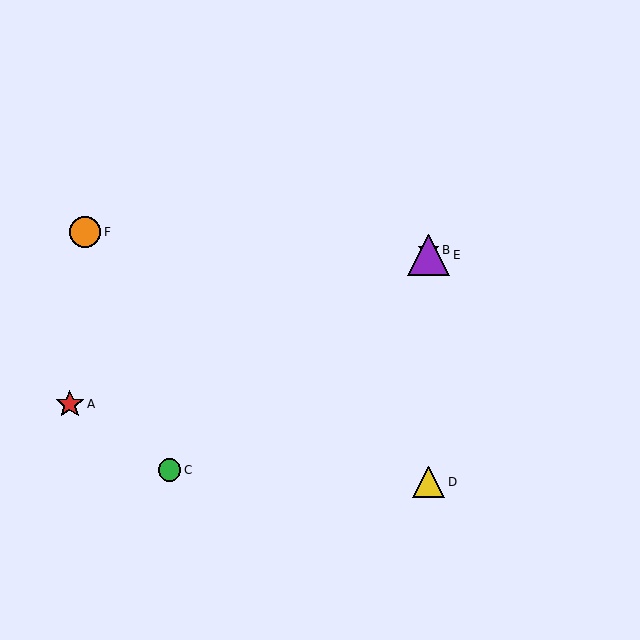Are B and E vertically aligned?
Yes, both are at x≈429.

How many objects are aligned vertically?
3 objects (B, D, E) are aligned vertically.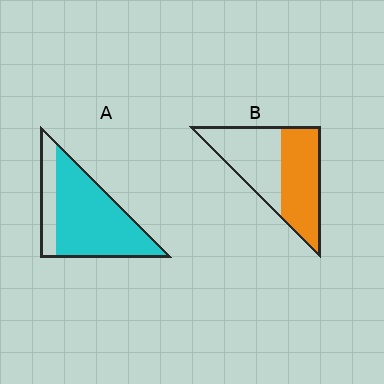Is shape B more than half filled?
Roughly half.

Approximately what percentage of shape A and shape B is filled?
A is approximately 75% and B is approximately 50%.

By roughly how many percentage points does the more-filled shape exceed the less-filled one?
By roughly 25 percentage points (A over B).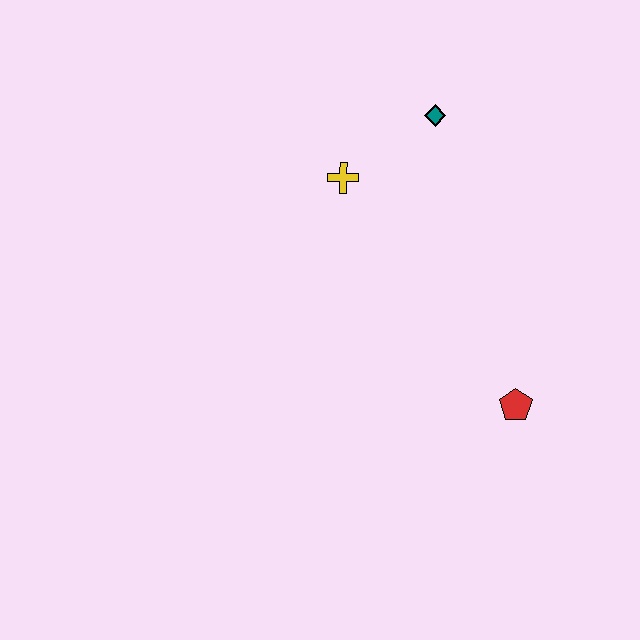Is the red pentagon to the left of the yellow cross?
No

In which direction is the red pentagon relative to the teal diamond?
The red pentagon is below the teal diamond.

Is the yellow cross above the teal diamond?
No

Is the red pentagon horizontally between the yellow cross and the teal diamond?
No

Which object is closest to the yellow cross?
The teal diamond is closest to the yellow cross.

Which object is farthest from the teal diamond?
The red pentagon is farthest from the teal diamond.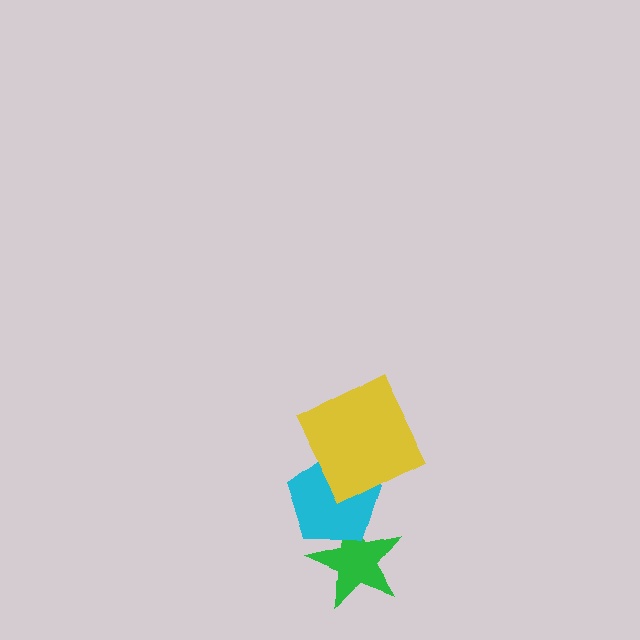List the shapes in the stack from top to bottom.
From top to bottom: the yellow square, the cyan pentagon, the green star.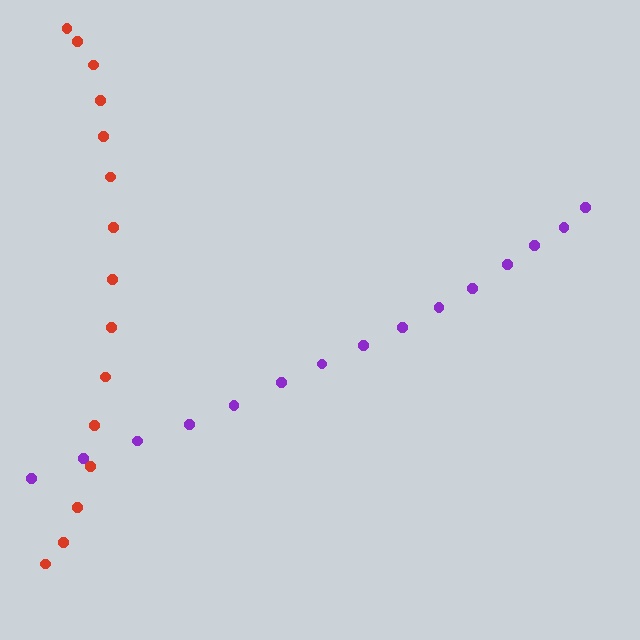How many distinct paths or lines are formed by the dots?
There are 2 distinct paths.